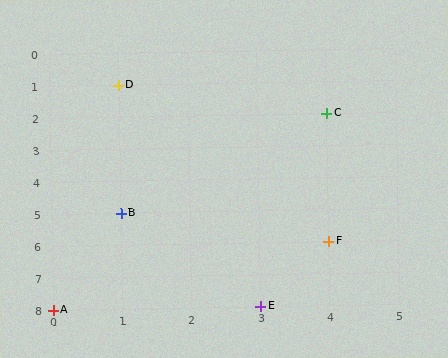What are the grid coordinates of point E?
Point E is at grid coordinates (3, 8).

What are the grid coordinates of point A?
Point A is at grid coordinates (0, 8).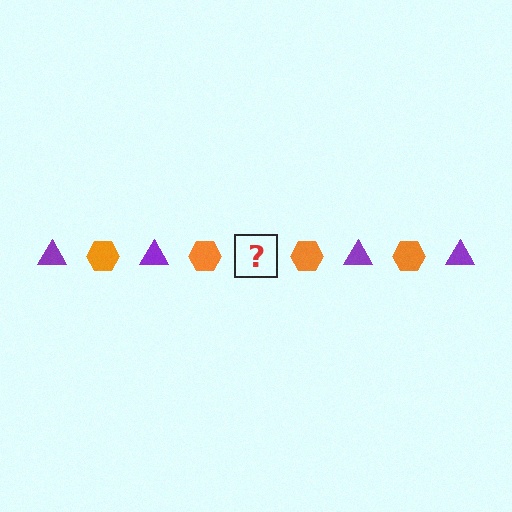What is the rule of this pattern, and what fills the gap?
The rule is that the pattern alternates between purple triangle and orange hexagon. The gap should be filled with a purple triangle.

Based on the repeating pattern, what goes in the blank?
The blank should be a purple triangle.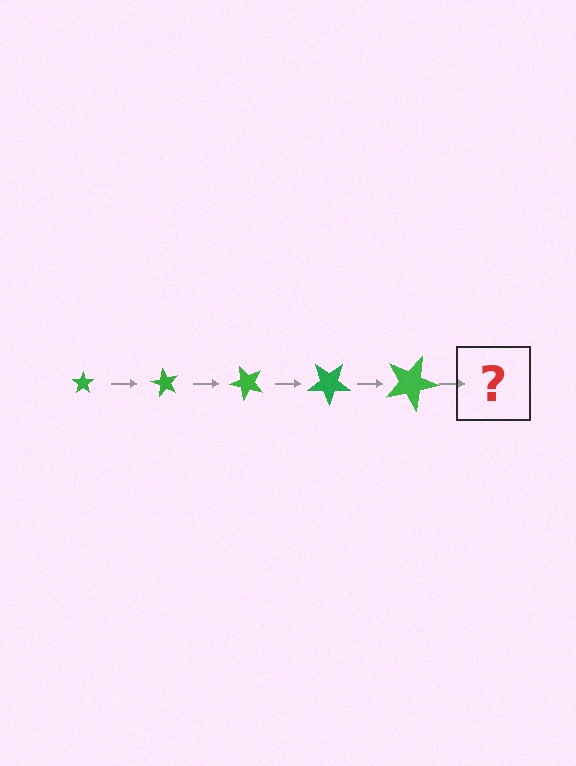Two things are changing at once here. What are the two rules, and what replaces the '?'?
The two rules are that the star grows larger each step and it rotates 60 degrees each step. The '?' should be a star, larger than the previous one and rotated 300 degrees from the start.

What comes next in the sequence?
The next element should be a star, larger than the previous one and rotated 300 degrees from the start.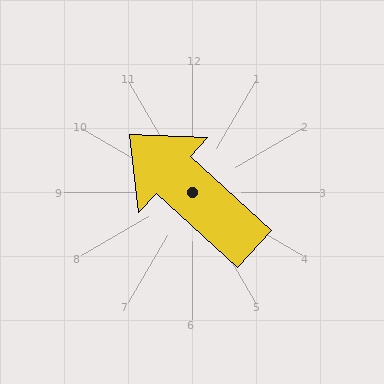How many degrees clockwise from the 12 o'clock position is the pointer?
Approximately 313 degrees.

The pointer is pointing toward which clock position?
Roughly 10 o'clock.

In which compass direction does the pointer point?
Northwest.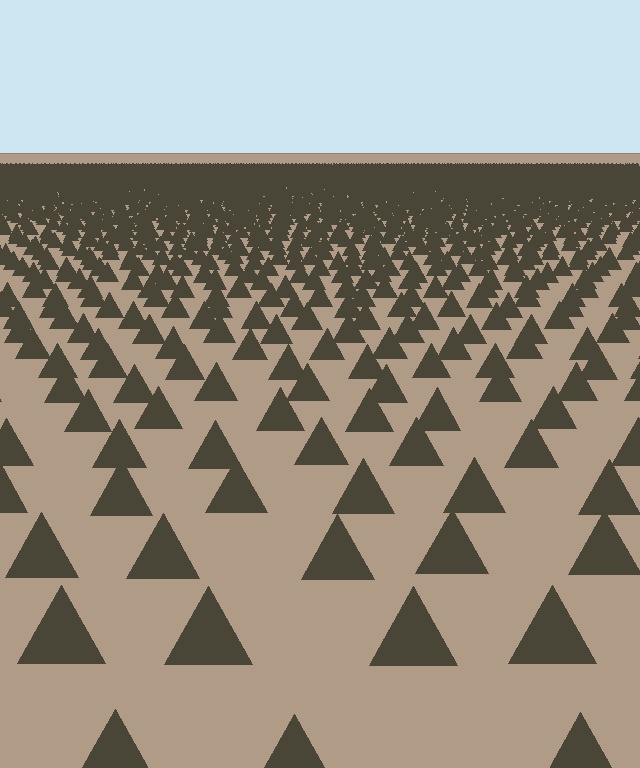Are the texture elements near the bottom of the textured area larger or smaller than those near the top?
Larger. Near the bottom, elements are closer to the viewer and appear at a bigger on-screen size.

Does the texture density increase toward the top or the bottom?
Density increases toward the top.